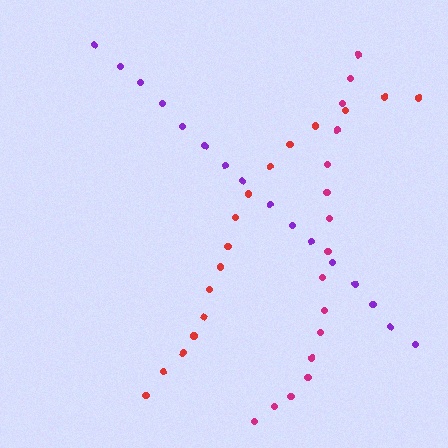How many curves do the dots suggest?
There are 3 distinct paths.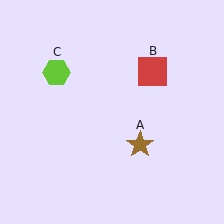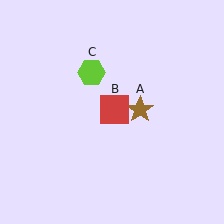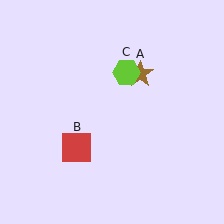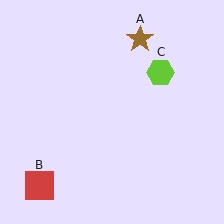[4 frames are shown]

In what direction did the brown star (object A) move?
The brown star (object A) moved up.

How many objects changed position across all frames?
3 objects changed position: brown star (object A), red square (object B), lime hexagon (object C).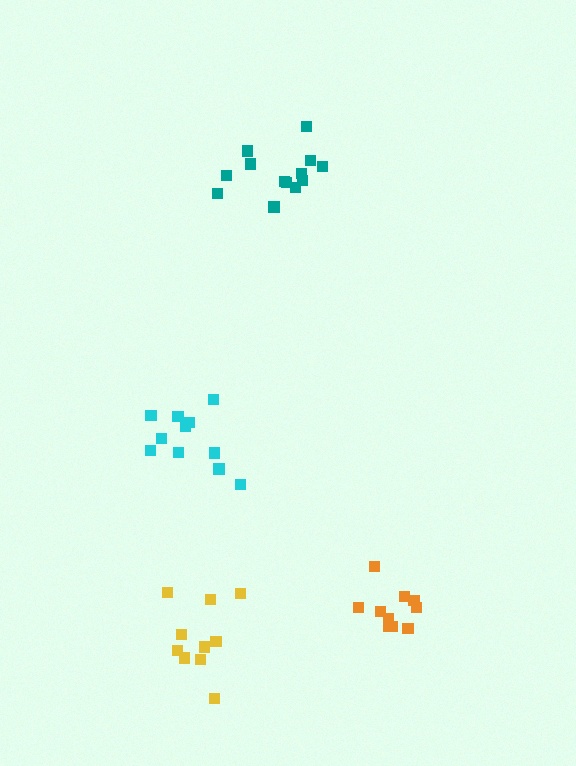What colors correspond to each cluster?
The clusters are colored: teal, cyan, orange, yellow.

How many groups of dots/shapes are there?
There are 4 groups.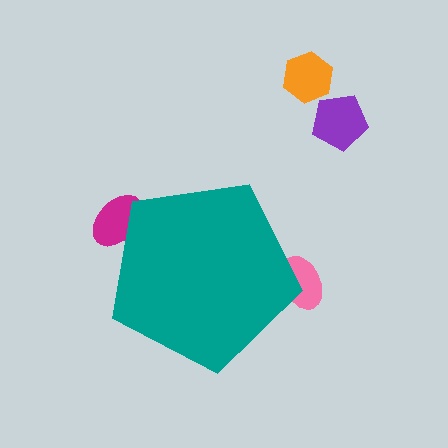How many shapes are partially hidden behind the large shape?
2 shapes are partially hidden.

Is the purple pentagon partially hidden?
No, the purple pentagon is fully visible.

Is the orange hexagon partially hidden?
No, the orange hexagon is fully visible.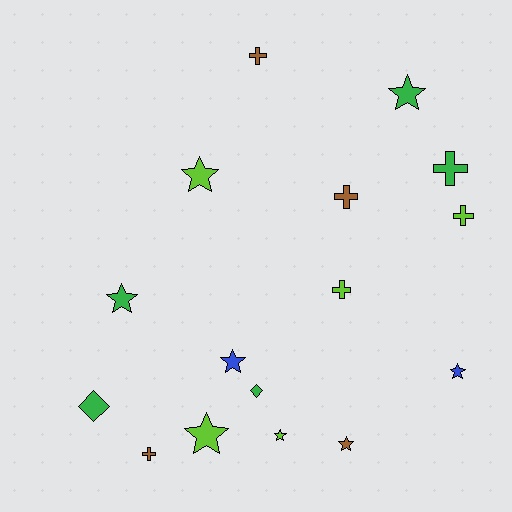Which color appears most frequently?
Green, with 5 objects.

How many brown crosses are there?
There are 3 brown crosses.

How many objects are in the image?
There are 16 objects.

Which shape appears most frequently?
Star, with 8 objects.